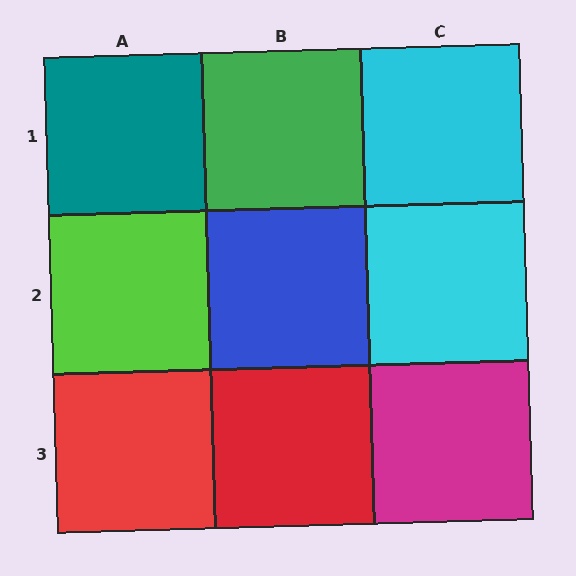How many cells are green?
1 cell is green.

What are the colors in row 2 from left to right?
Lime, blue, cyan.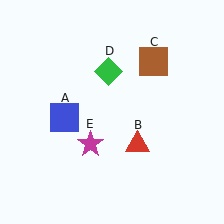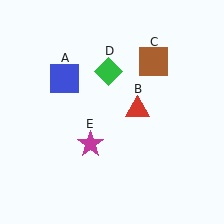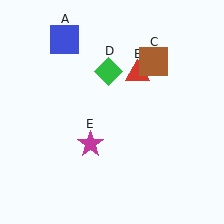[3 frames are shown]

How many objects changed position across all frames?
2 objects changed position: blue square (object A), red triangle (object B).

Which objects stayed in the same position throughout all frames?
Brown square (object C) and green diamond (object D) and magenta star (object E) remained stationary.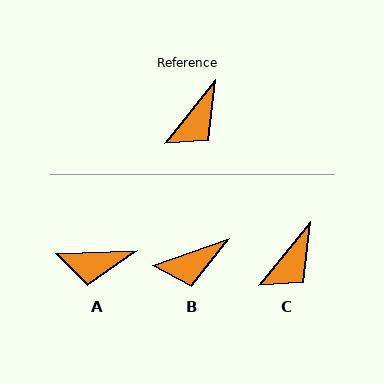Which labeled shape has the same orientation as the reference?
C.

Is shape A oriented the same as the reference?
No, it is off by about 48 degrees.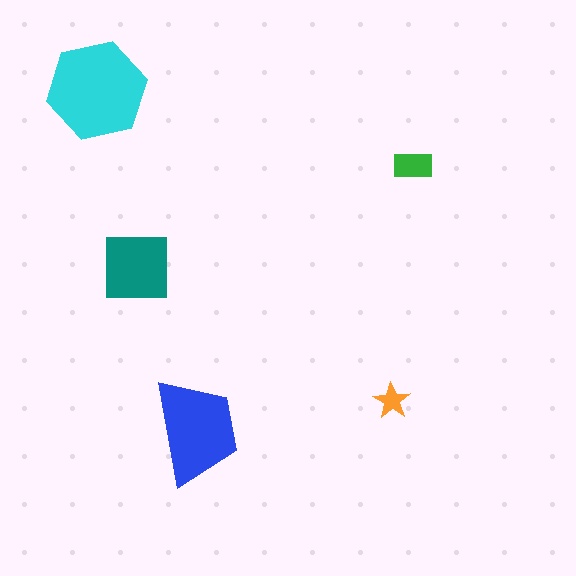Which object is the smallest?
The orange star.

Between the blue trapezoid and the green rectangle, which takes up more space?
The blue trapezoid.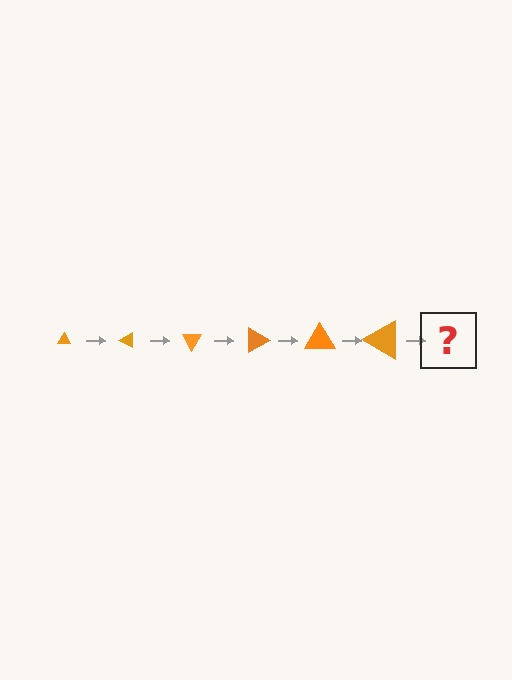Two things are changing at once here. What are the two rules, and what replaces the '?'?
The two rules are that the triangle grows larger each step and it rotates 30 degrees each step. The '?' should be a triangle, larger than the previous one and rotated 180 degrees from the start.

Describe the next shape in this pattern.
It should be a triangle, larger than the previous one and rotated 180 degrees from the start.